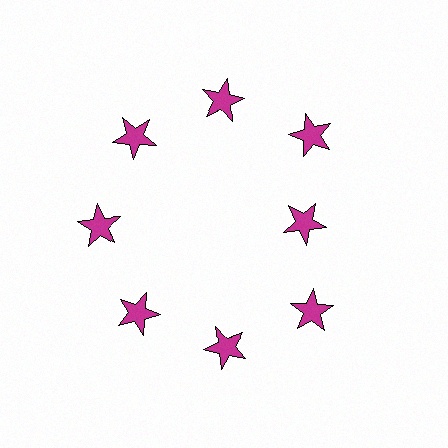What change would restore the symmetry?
The symmetry would be restored by moving it outward, back onto the ring so that all 8 stars sit at equal angles and equal distance from the center.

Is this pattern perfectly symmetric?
No. The 8 magenta stars are arranged in a ring, but one element near the 3 o'clock position is pulled inward toward the center, breaking the 8-fold rotational symmetry.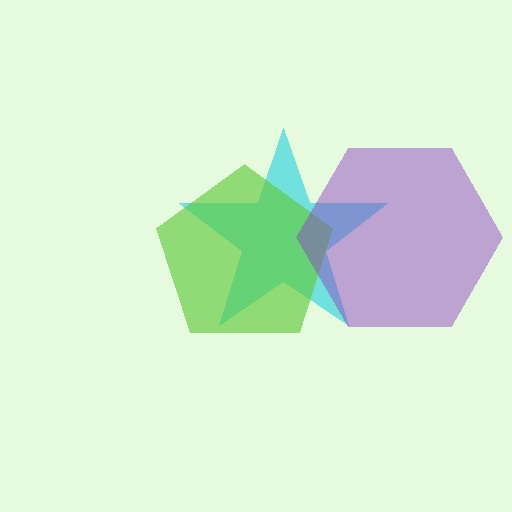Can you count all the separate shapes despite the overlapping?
Yes, there are 3 separate shapes.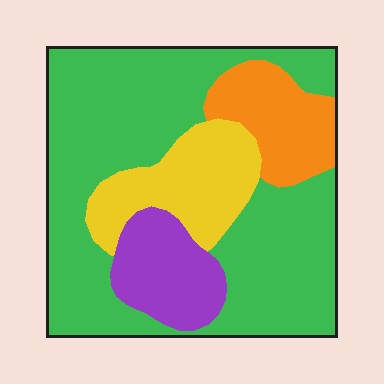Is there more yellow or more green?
Green.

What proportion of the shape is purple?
Purple takes up about one eighth (1/8) of the shape.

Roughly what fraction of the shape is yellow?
Yellow covers roughly 15% of the shape.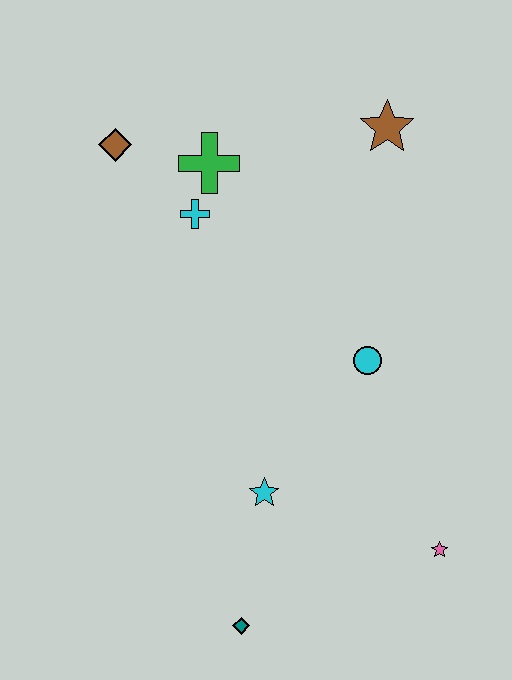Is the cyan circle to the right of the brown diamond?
Yes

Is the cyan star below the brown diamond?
Yes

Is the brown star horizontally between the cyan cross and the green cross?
No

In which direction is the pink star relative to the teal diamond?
The pink star is to the right of the teal diamond.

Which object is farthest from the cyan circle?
The brown diamond is farthest from the cyan circle.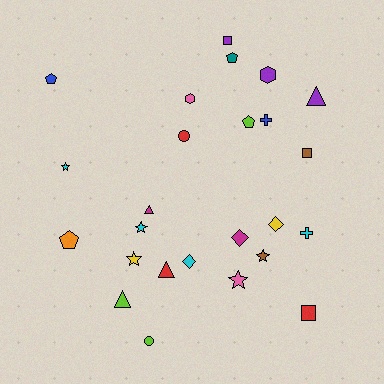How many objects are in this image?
There are 25 objects.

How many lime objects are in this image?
There are 3 lime objects.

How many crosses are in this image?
There are 2 crosses.